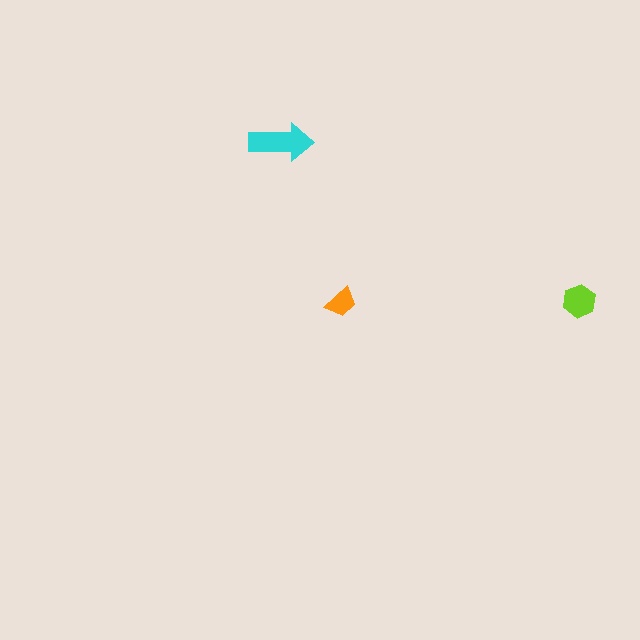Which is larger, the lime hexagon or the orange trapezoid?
The lime hexagon.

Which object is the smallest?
The orange trapezoid.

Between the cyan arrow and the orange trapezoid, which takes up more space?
The cyan arrow.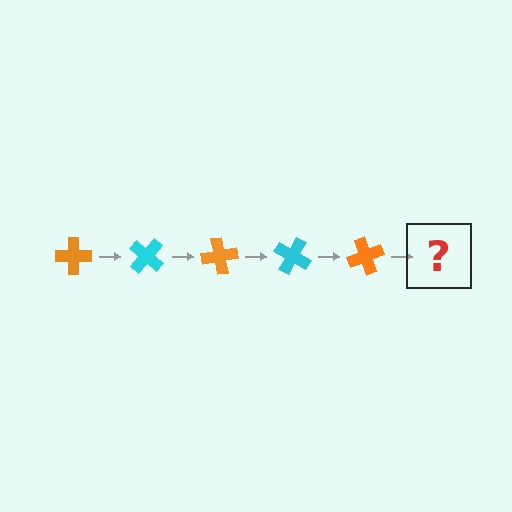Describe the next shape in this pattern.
It should be a cyan cross, rotated 200 degrees from the start.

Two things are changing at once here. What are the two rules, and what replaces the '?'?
The two rules are that it rotates 40 degrees each step and the color cycles through orange and cyan. The '?' should be a cyan cross, rotated 200 degrees from the start.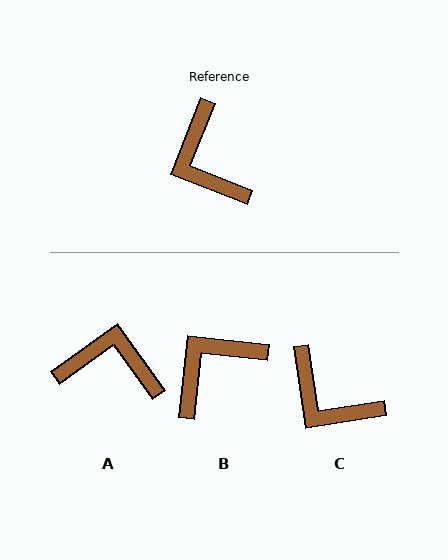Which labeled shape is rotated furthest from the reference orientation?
A, about 123 degrees away.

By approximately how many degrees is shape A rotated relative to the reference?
Approximately 123 degrees clockwise.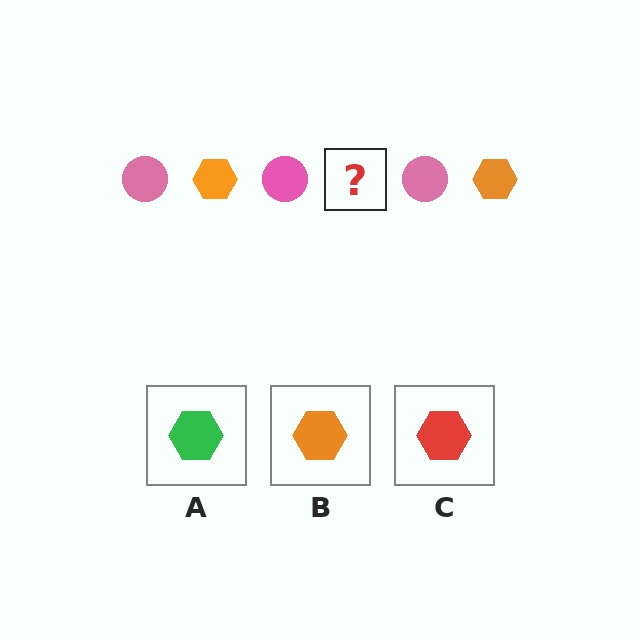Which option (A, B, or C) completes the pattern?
B.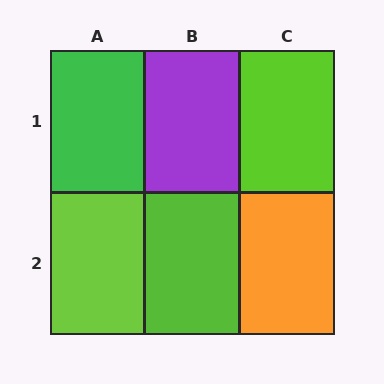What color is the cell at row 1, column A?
Green.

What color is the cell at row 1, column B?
Purple.